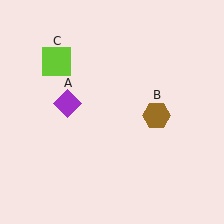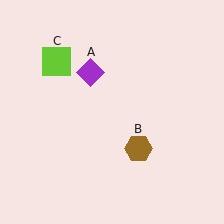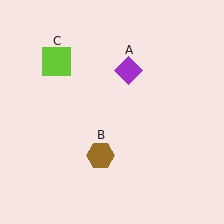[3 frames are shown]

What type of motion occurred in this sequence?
The purple diamond (object A), brown hexagon (object B) rotated clockwise around the center of the scene.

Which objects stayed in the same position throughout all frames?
Lime square (object C) remained stationary.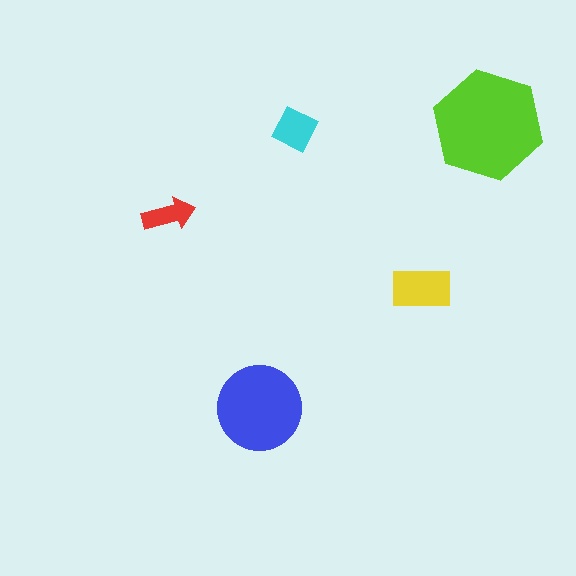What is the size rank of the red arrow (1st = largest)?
5th.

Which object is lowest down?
The blue circle is bottommost.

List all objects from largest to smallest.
The lime hexagon, the blue circle, the yellow rectangle, the cyan diamond, the red arrow.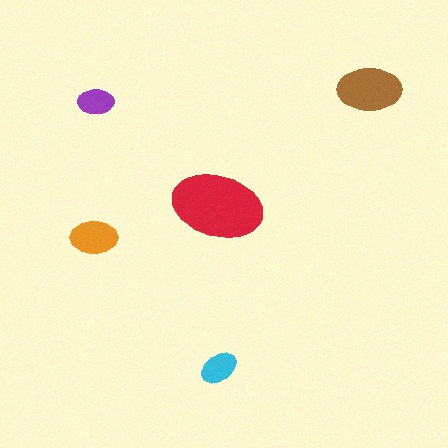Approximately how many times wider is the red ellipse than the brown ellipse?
About 1.5 times wider.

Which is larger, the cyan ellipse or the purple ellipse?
The cyan one.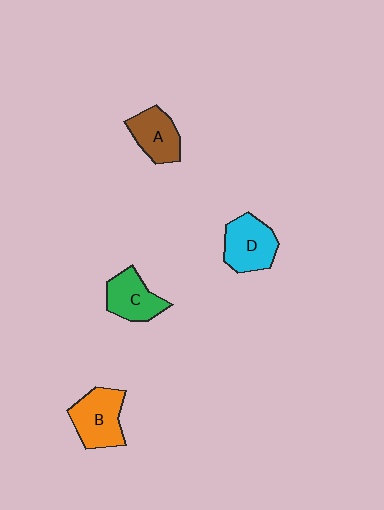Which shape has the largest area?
Shape B (orange).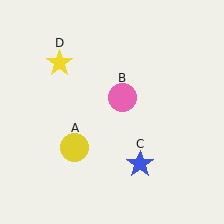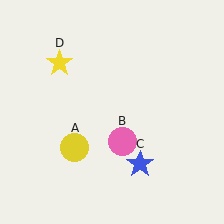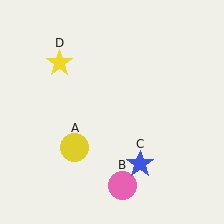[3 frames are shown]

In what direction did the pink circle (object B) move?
The pink circle (object B) moved down.